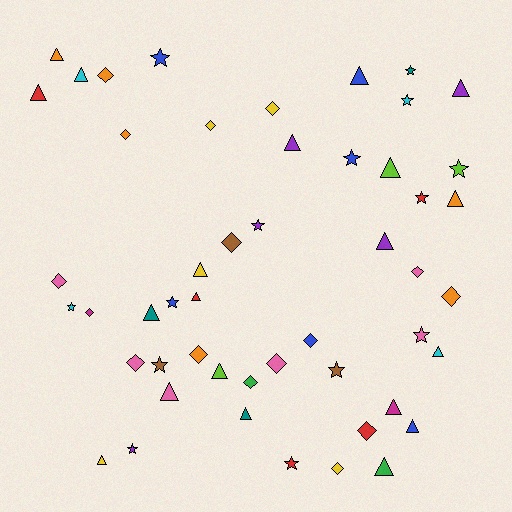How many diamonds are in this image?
There are 16 diamonds.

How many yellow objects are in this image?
There are 5 yellow objects.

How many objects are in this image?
There are 50 objects.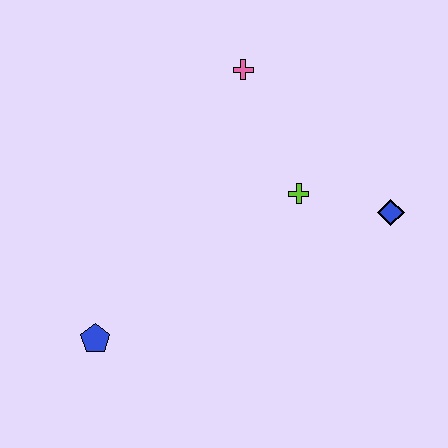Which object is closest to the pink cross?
The lime cross is closest to the pink cross.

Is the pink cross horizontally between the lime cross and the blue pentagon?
Yes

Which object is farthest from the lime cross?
The blue pentagon is farthest from the lime cross.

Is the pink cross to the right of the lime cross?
No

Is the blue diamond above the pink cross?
No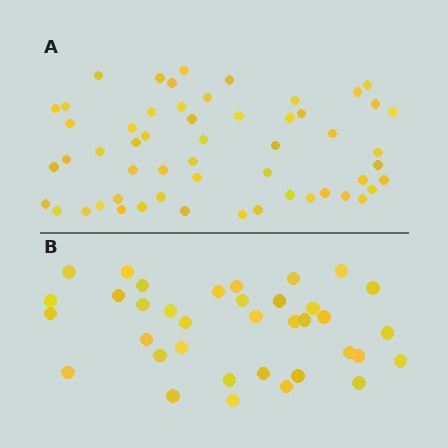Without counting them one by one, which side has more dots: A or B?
Region A (the top region) has more dots.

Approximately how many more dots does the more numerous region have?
Region A has approximately 20 more dots than region B.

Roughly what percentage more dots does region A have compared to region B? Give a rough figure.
About 55% more.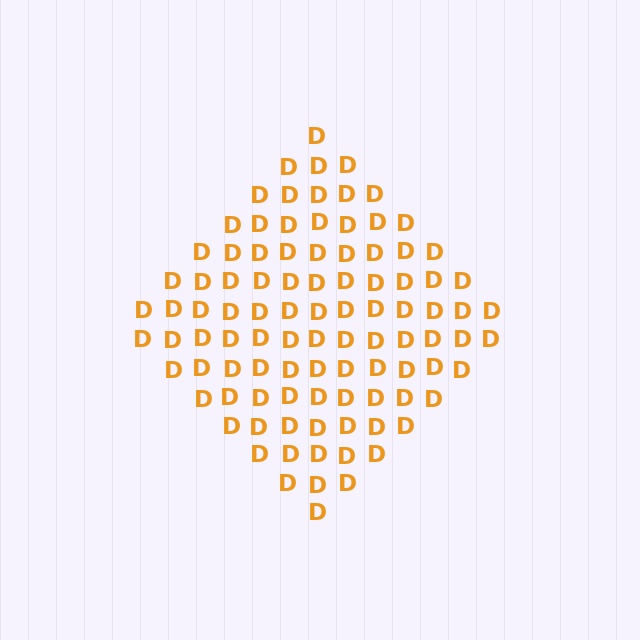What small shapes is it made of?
It is made of small letter D's.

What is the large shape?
The large shape is a diamond.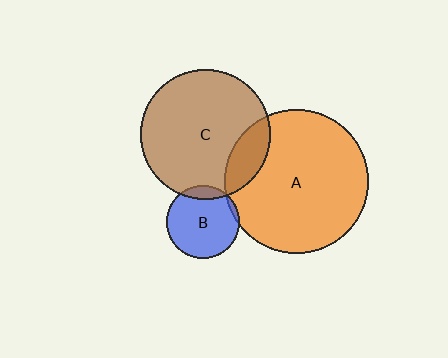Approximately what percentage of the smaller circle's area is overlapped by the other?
Approximately 5%.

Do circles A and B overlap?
Yes.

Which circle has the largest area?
Circle A (orange).